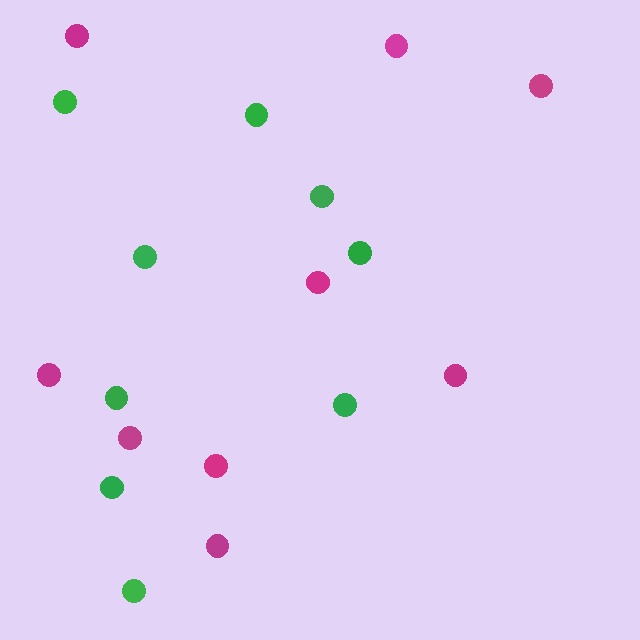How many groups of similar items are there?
There are 2 groups: one group of green circles (9) and one group of magenta circles (9).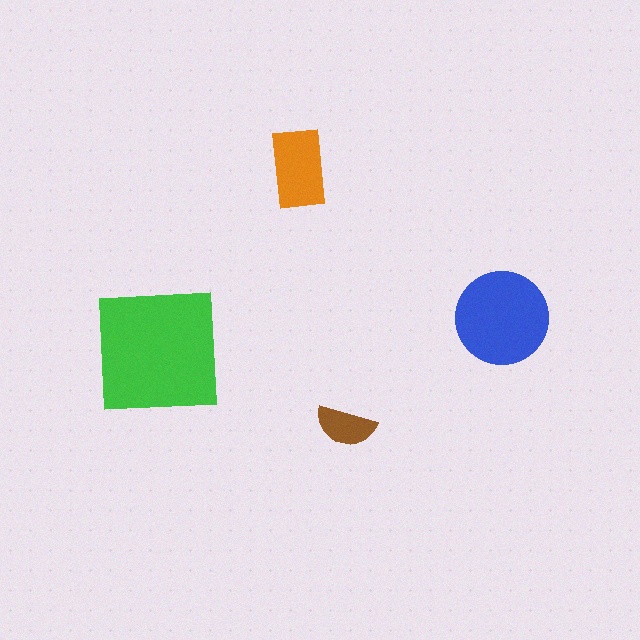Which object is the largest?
The green square.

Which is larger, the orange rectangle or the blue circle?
The blue circle.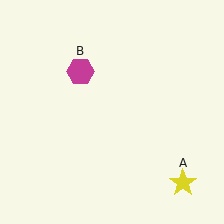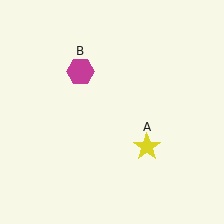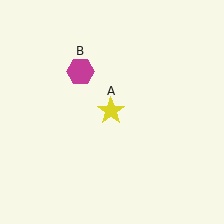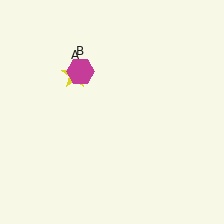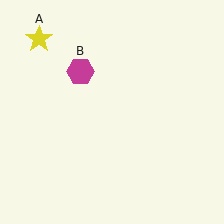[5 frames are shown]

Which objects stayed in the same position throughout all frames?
Magenta hexagon (object B) remained stationary.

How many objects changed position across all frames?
1 object changed position: yellow star (object A).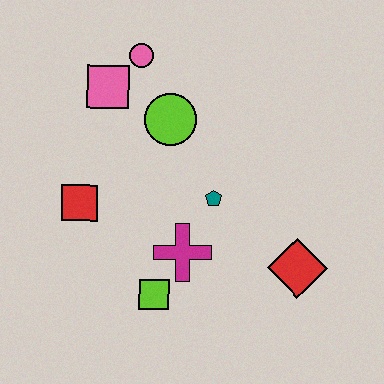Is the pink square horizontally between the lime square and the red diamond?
No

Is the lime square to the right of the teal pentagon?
No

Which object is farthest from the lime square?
The pink circle is farthest from the lime square.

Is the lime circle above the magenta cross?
Yes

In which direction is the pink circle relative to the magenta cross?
The pink circle is above the magenta cross.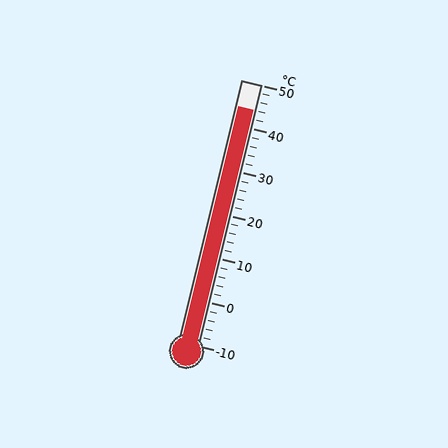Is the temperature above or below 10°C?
The temperature is above 10°C.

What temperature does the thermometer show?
The thermometer shows approximately 44°C.